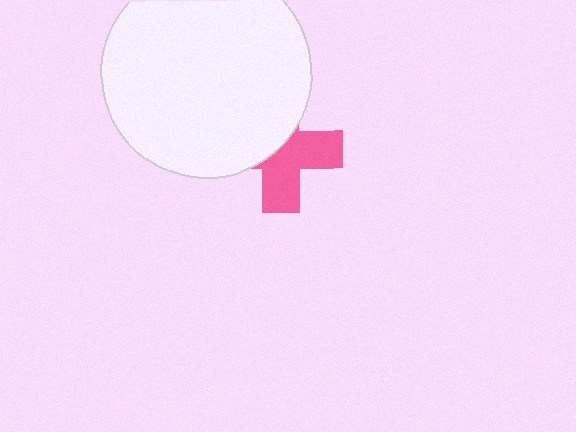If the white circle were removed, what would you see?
You would see the complete pink cross.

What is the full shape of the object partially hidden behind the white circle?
The partially hidden object is a pink cross.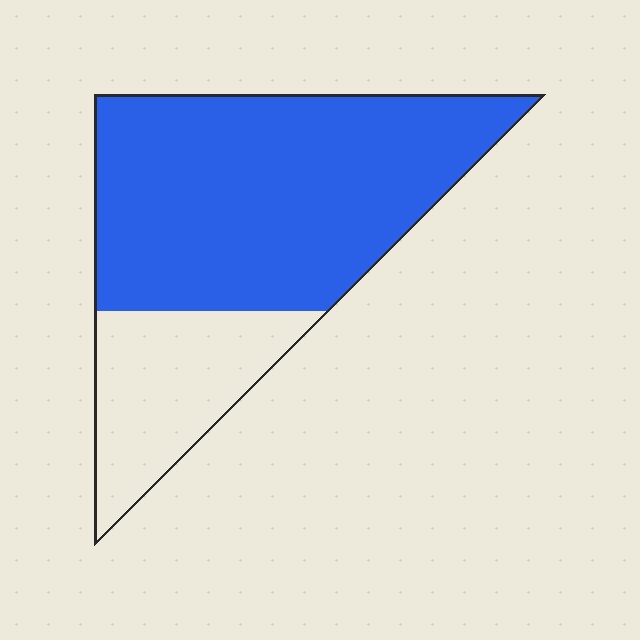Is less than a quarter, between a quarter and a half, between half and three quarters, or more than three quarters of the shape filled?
Between half and three quarters.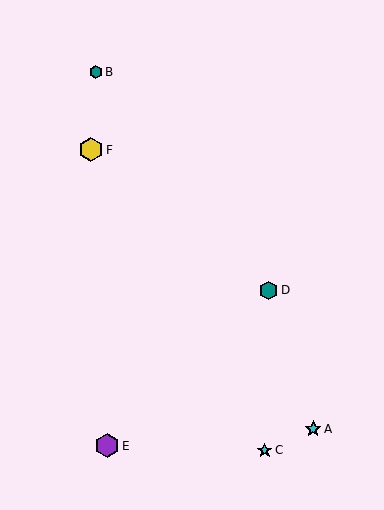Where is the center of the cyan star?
The center of the cyan star is at (313, 429).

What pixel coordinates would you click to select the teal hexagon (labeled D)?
Click at (269, 290) to select the teal hexagon D.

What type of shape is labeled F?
Shape F is a yellow hexagon.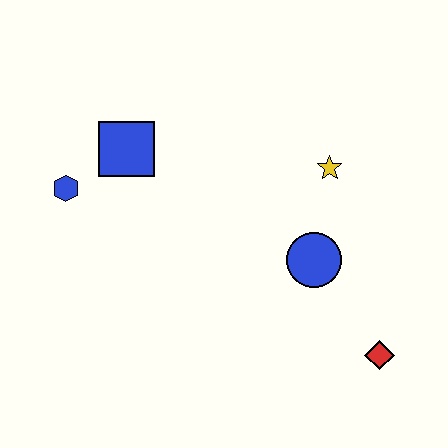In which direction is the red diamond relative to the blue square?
The red diamond is to the right of the blue square.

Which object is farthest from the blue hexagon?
The red diamond is farthest from the blue hexagon.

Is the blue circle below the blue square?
Yes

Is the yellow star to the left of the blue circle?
No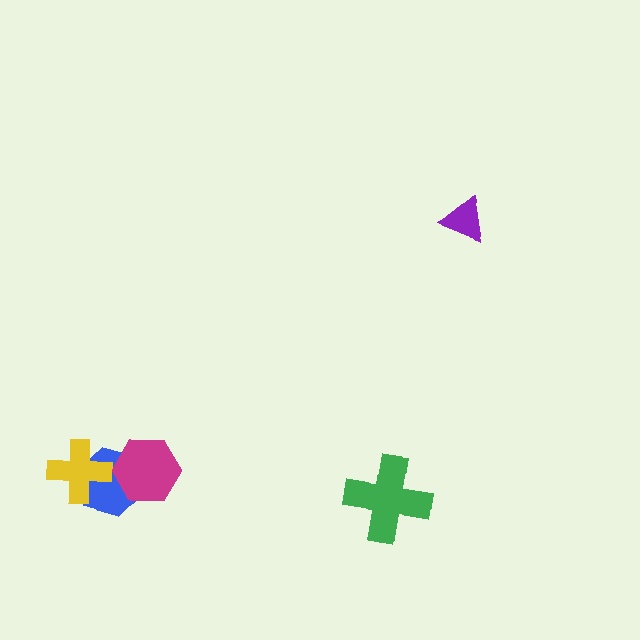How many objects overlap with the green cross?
0 objects overlap with the green cross.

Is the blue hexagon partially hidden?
Yes, it is partially covered by another shape.